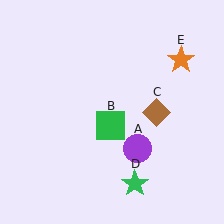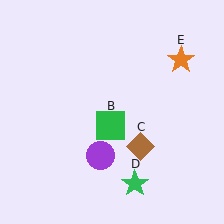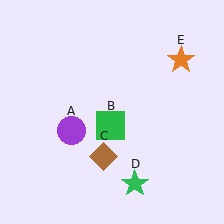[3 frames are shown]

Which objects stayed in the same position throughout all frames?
Green square (object B) and green star (object D) and orange star (object E) remained stationary.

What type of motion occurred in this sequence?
The purple circle (object A), brown diamond (object C) rotated clockwise around the center of the scene.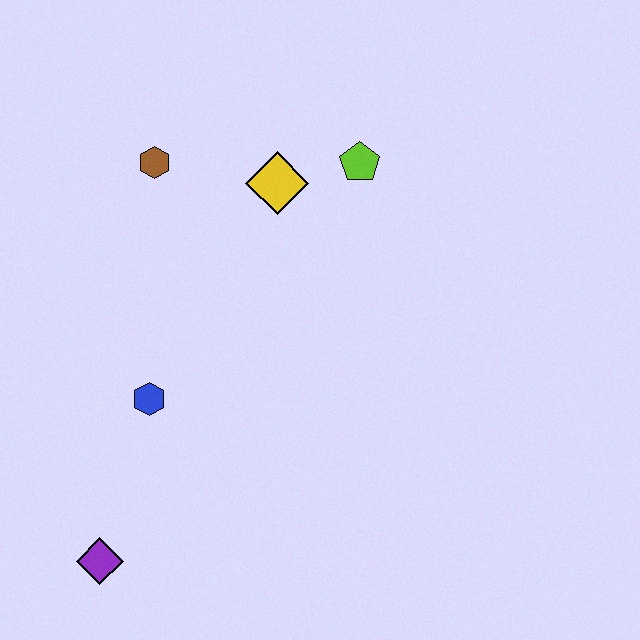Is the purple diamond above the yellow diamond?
No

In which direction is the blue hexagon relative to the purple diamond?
The blue hexagon is above the purple diamond.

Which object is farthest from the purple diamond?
The lime pentagon is farthest from the purple diamond.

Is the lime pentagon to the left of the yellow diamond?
No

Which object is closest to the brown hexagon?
The yellow diamond is closest to the brown hexagon.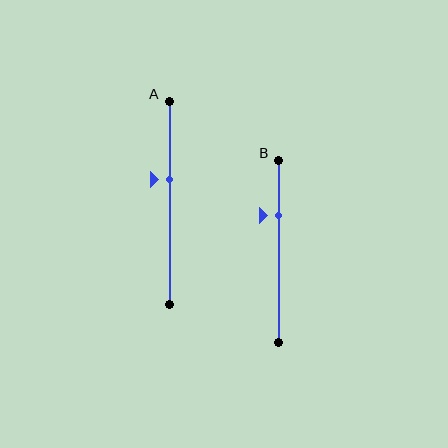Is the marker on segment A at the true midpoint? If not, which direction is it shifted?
No, the marker on segment A is shifted upward by about 11% of the segment length.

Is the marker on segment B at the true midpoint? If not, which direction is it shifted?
No, the marker on segment B is shifted upward by about 20% of the segment length.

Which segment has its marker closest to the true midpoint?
Segment A has its marker closest to the true midpoint.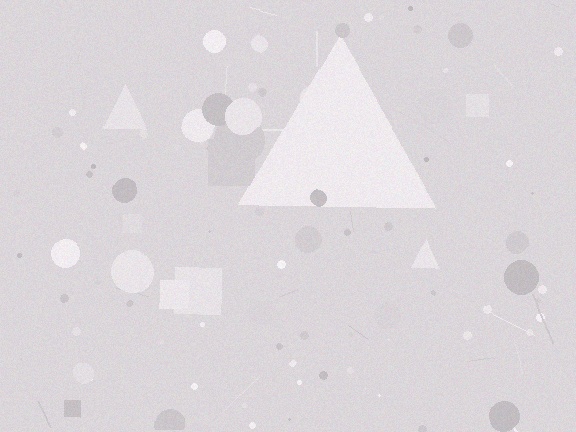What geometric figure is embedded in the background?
A triangle is embedded in the background.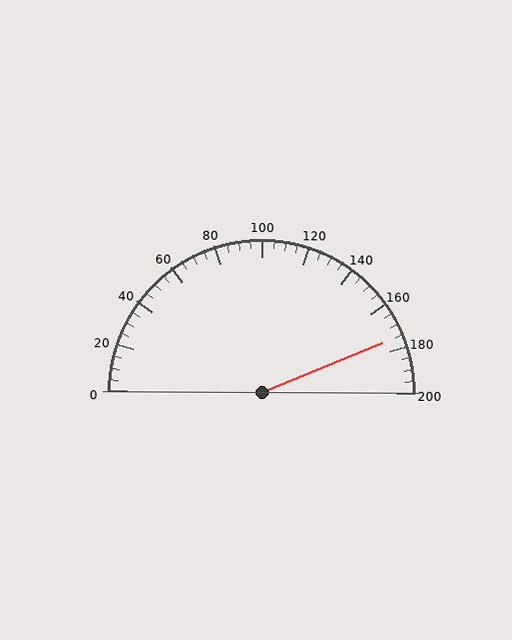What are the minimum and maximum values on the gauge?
The gauge ranges from 0 to 200.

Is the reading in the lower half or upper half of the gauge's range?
The reading is in the upper half of the range (0 to 200).